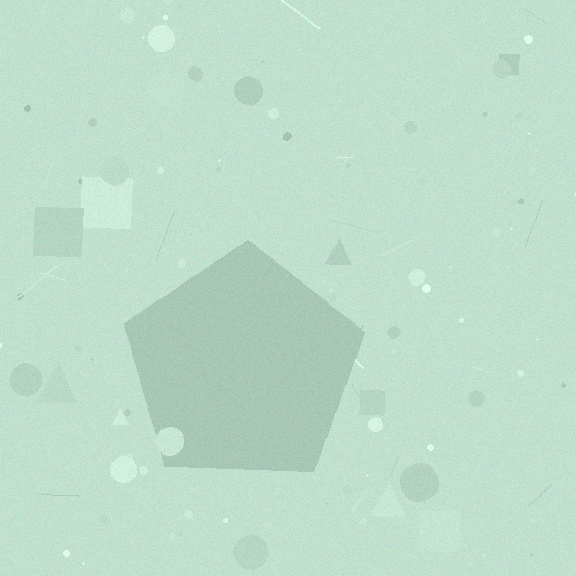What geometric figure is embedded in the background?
A pentagon is embedded in the background.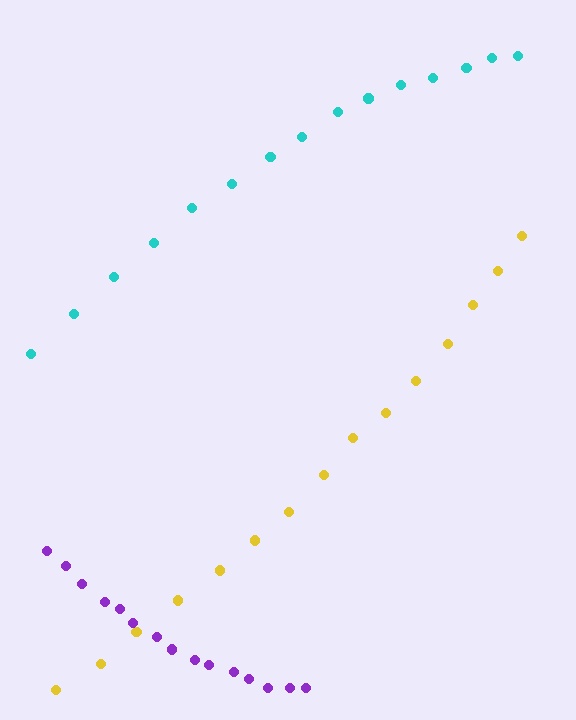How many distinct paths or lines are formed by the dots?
There are 3 distinct paths.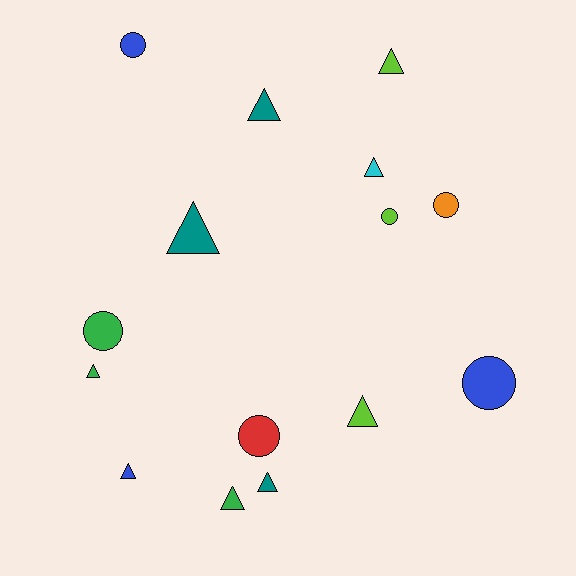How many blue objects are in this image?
There are 3 blue objects.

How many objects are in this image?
There are 15 objects.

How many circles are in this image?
There are 6 circles.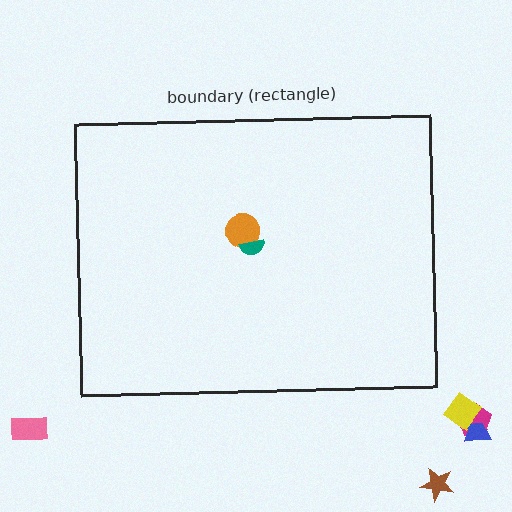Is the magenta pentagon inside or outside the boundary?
Outside.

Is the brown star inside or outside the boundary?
Outside.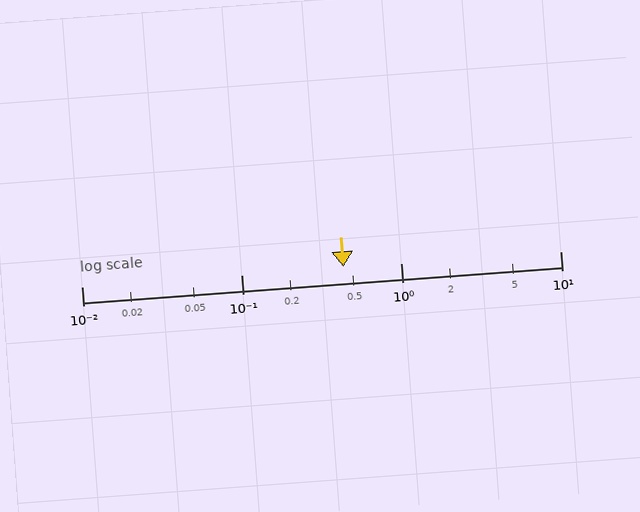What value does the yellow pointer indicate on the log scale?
The pointer indicates approximately 0.44.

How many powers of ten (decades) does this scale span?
The scale spans 3 decades, from 0.01 to 10.